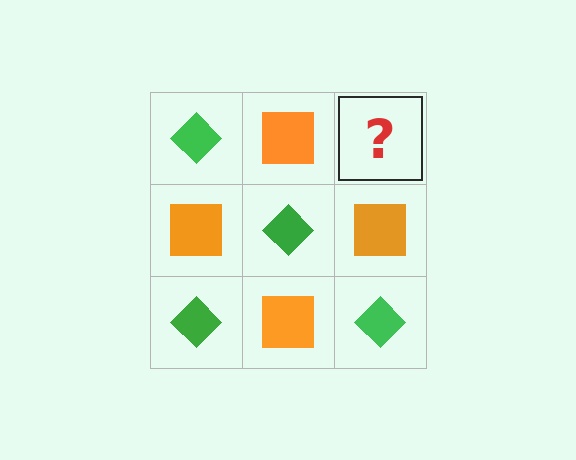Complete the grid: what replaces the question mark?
The question mark should be replaced with a green diamond.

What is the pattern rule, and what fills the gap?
The rule is that it alternates green diamond and orange square in a checkerboard pattern. The gap should be filled with a green diamond.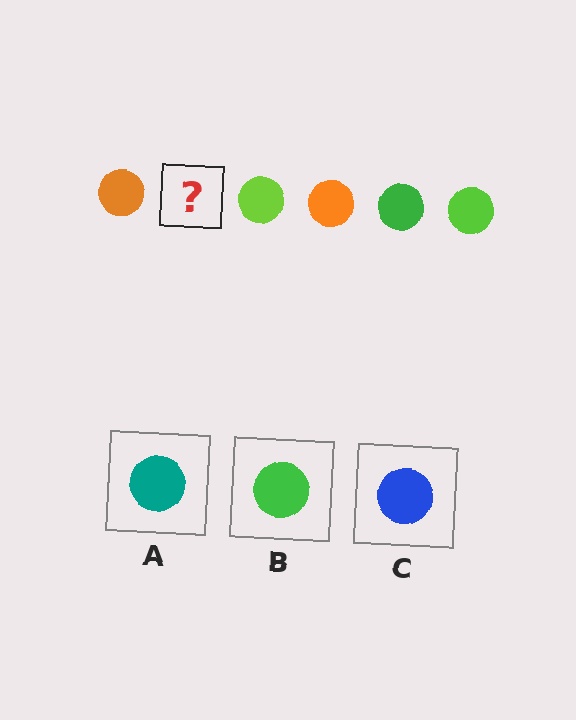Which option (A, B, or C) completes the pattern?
B.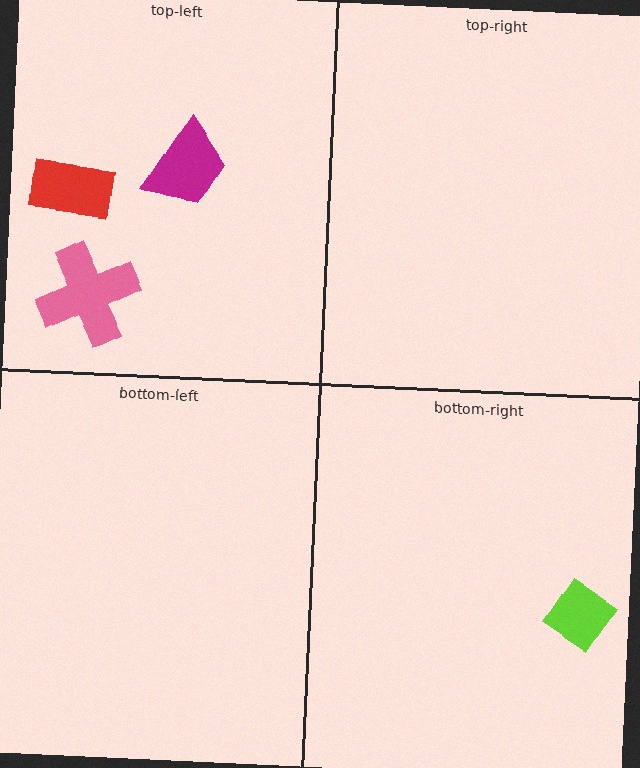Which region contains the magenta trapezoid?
The top-left region.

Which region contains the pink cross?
The top-left region.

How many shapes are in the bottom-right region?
1.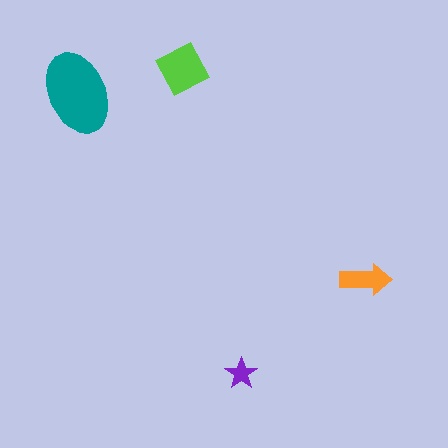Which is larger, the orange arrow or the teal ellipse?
The teal ellipse.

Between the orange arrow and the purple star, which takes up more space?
The orange arrow.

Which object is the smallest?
The purple star.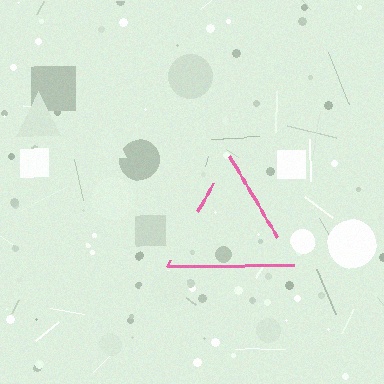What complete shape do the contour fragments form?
The contour fragments form a triangle.